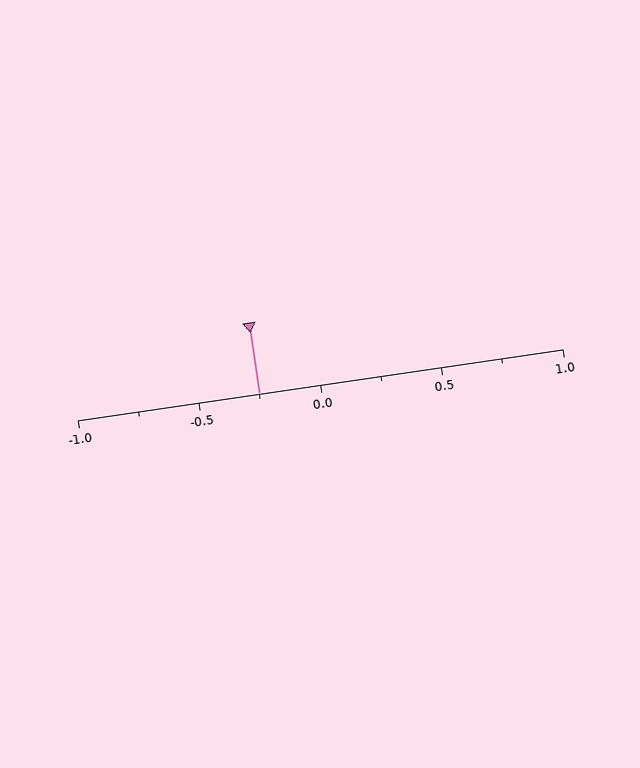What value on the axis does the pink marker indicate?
The marker indicates approximately -0.25.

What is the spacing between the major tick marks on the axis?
The major ticks are spaced 0.5 apart.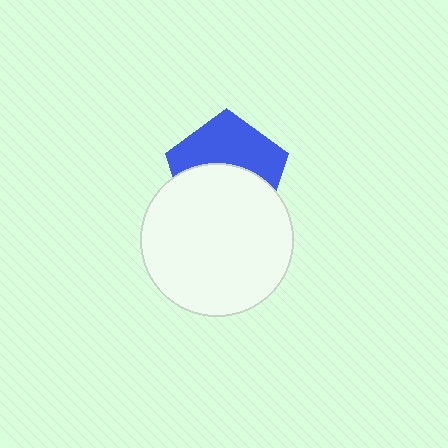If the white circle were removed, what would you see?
You would see the complete blue pentagon.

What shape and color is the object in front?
The object in front is a white circle.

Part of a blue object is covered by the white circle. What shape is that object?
It is a pentagon.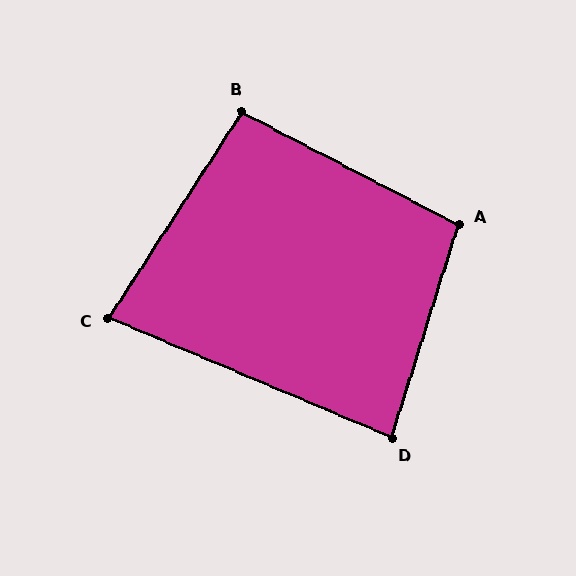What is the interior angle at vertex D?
Approximately 85 degrees (acute).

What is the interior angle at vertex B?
Approximately 95 degrees (obtuse).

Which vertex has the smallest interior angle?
C, at approximately 80 degrees.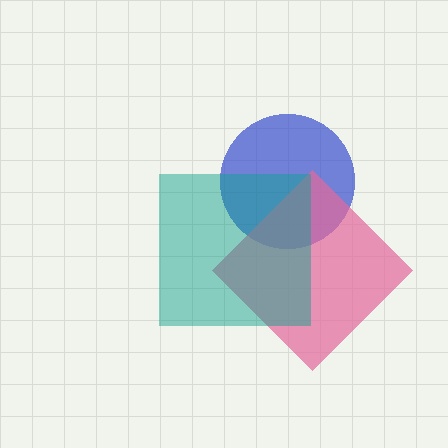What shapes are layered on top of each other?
The layered shapes are: a blue circle, a pink diamond, a teal square.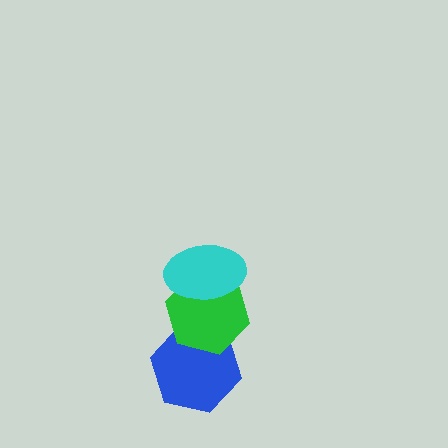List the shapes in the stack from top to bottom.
From top to bottom: the cyan ellipse, the green hexagon, the blue hexagon.